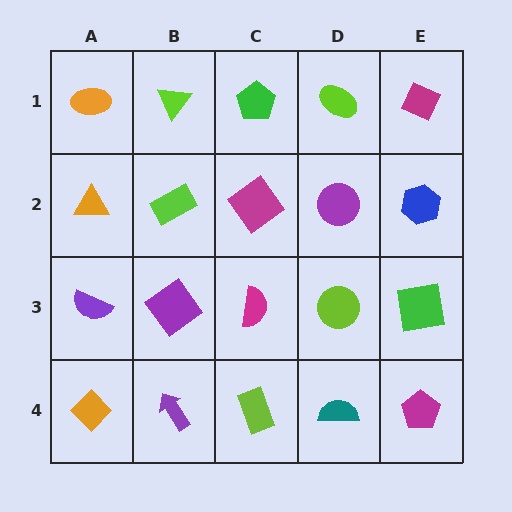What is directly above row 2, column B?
A lime triangle.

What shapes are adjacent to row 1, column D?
A purple circle (row 2, column D), a green pentagon (row 1, column C), a magenta diamond (row 1, column E).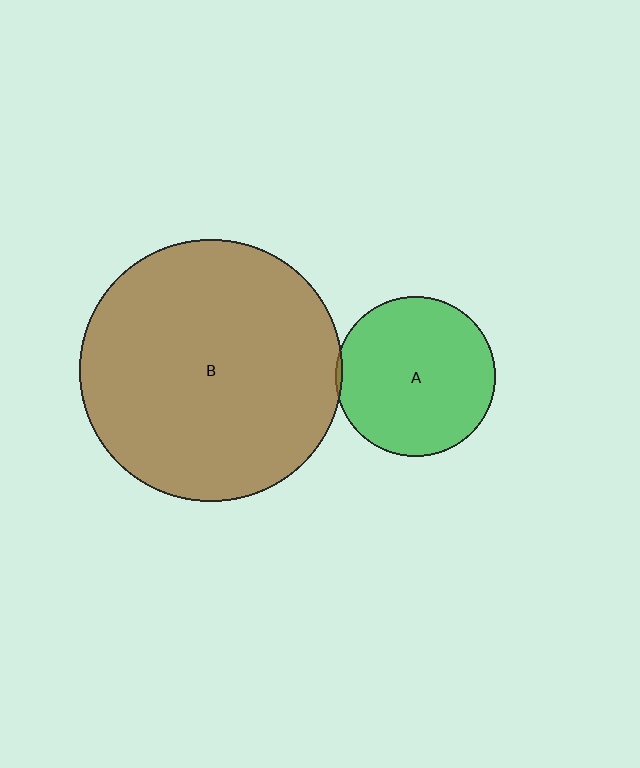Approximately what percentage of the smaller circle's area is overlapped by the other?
Approximately 5%.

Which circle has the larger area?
Circle B (brown).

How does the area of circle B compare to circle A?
Approximately 2.7 times.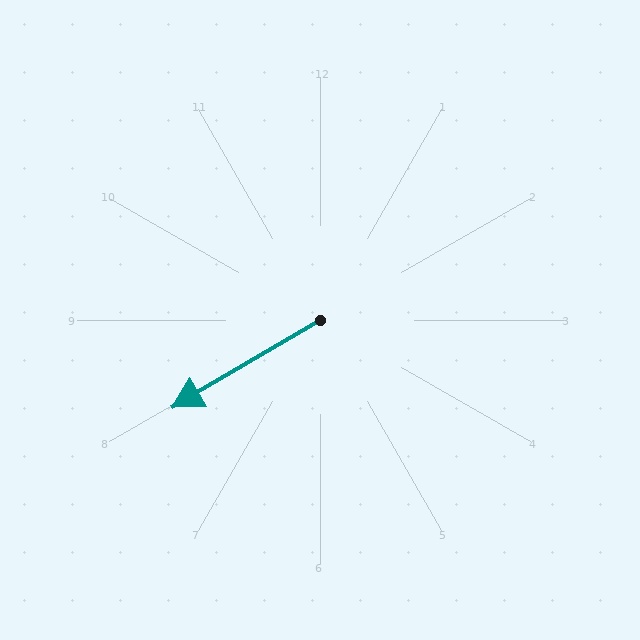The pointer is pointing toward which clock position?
Roughly 8 o'clock.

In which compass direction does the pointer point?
Southwest.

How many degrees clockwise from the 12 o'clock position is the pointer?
Approximately 239 degrees.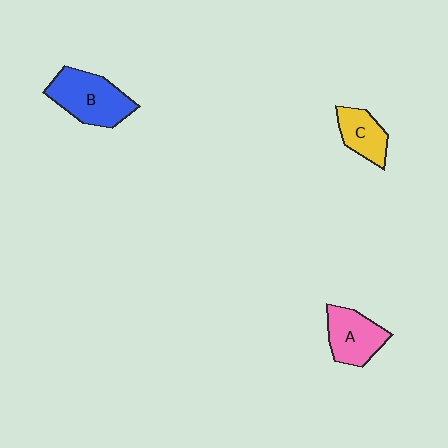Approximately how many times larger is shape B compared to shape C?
Approximately 1.7 times.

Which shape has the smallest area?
Shape C (yellow).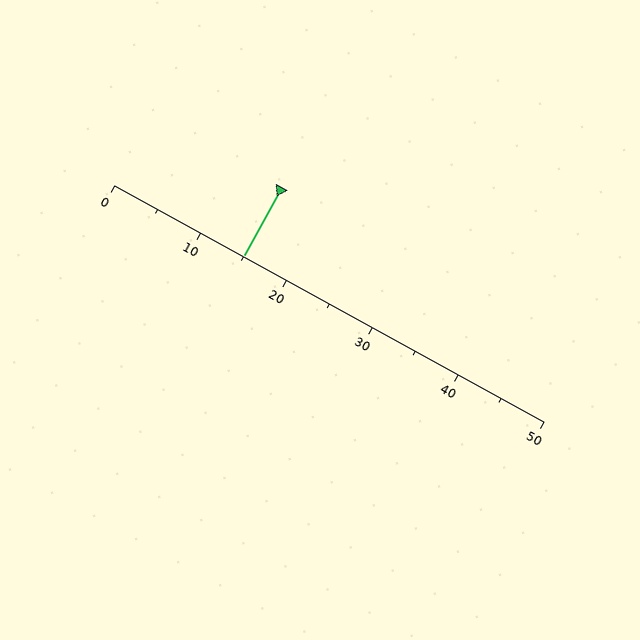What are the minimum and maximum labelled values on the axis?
The axis runs from 0 to 50.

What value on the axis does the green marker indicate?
The marker indicates approximately 15.